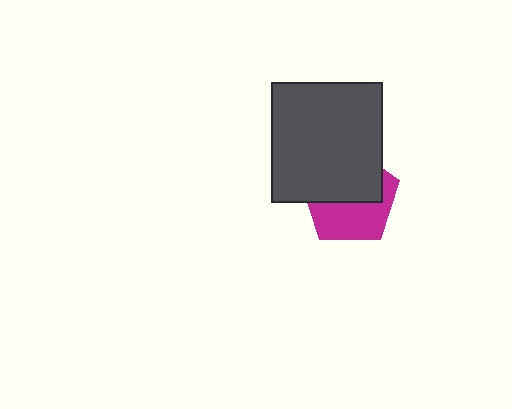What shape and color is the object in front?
The object in front is a dark gray rectangle.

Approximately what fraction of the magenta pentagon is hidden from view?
Roughly 54% of the magenta pentagon is hidden behind the dark gray rectangle.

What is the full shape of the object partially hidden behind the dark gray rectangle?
The partially hidden object is a magenta pentagon.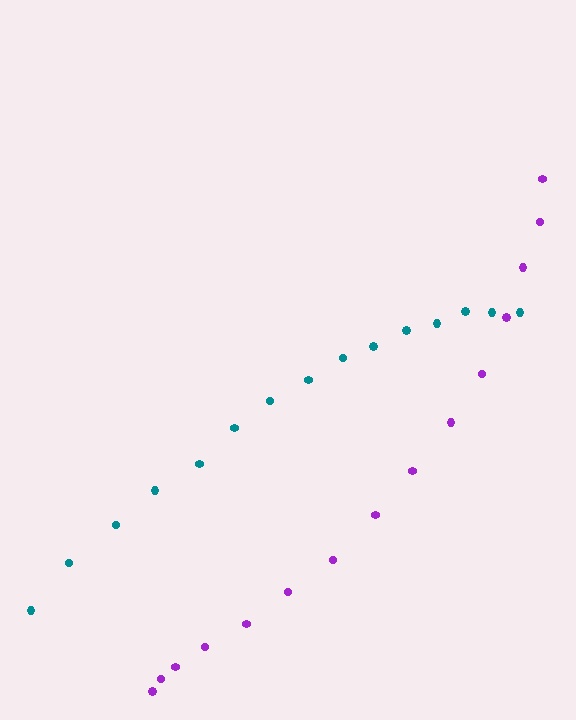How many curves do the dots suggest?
There are 2 distinct paths.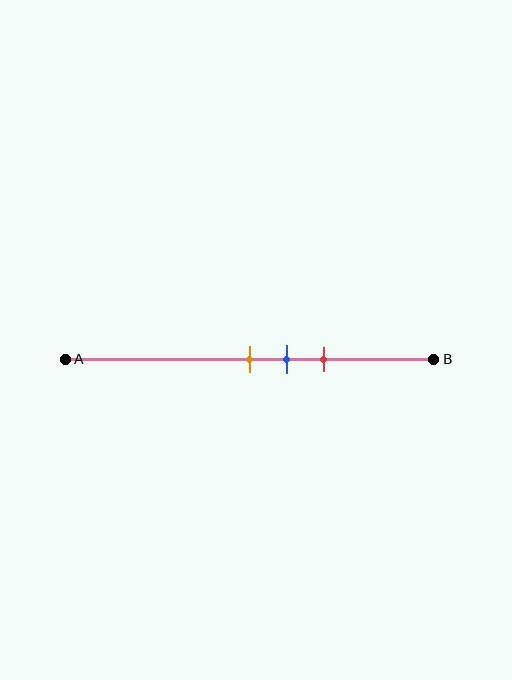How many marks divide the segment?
There are 3 marks dividing the segment.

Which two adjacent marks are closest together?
The orange and blue marks are the closest adjacent pair.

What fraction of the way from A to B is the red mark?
The red mark is approximately 70% (0.7) of the way from A to B.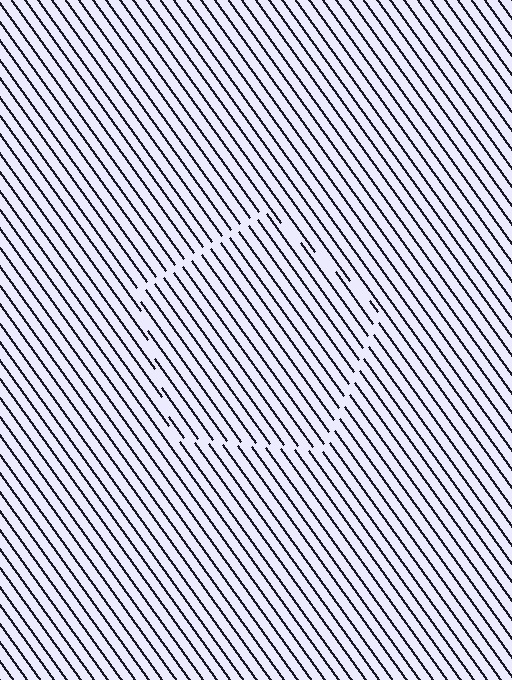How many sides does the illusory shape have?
5 sides — the line-ends trace a pentagon.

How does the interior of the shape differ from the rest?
The interior of the shape contains the same grating, shifted by half a period — the contour is defined by the phase discontinuity where line-ends from the inner and outer gratings abut.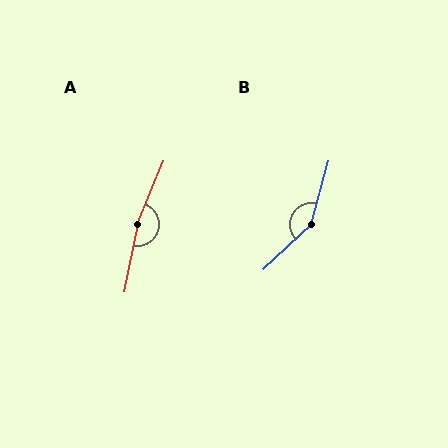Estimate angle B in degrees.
Approximately 149 degrees.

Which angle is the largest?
A, at approximately 168 degrees.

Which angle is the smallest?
B, at approximately 149 degrees.